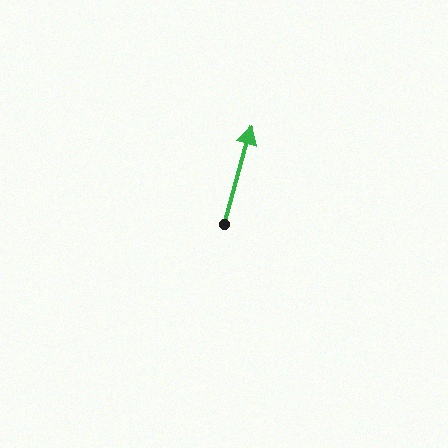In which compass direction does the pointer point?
North.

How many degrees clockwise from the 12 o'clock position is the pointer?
Approximately 15 degrees.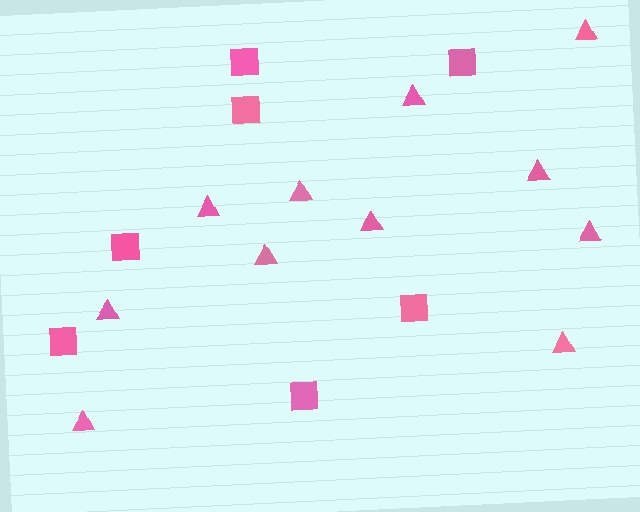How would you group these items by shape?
There are 2 groups: one group of triangles (11) and one group of squares (7).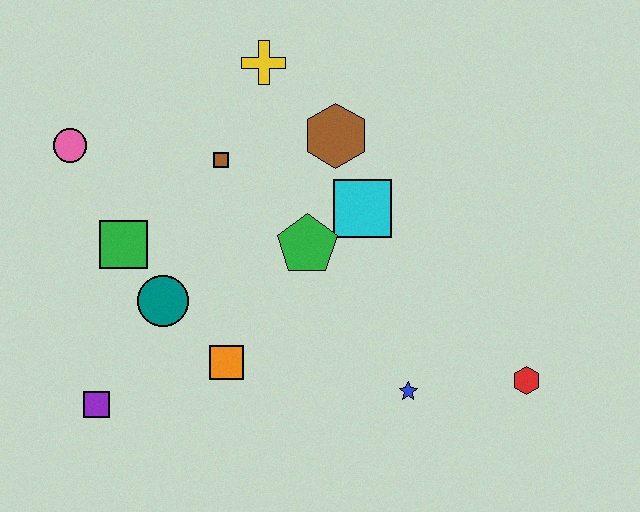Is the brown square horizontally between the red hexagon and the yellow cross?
No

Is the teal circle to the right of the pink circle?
Yes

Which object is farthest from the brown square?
The red hexagon is farthest from the brown square.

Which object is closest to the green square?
The teal circle is closest to the green square.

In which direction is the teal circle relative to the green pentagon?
The teal circle is to the left of the green pentagon.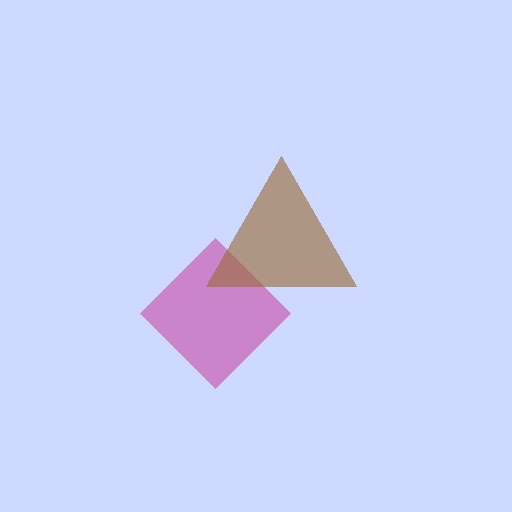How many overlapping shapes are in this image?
There are 2 overlapping shapes in the image.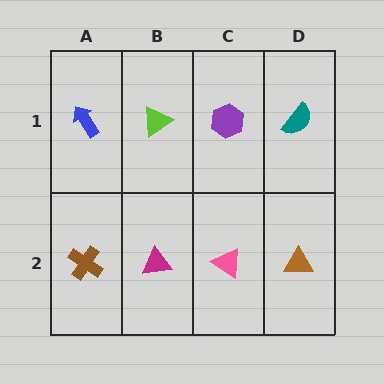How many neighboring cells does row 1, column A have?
2.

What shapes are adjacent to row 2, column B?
A lime triangle (row 1, column B), a brown cross (row 2, column A), a pink triangle (row 2, column C).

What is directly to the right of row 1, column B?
A purple hexagon.